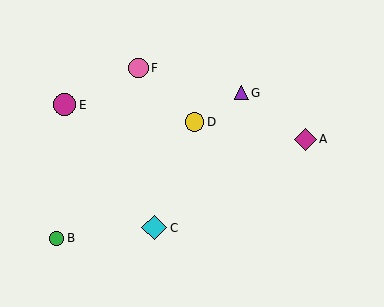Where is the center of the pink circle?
The center of the pink circle is at (138, 68).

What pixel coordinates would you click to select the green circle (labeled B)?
Click at (56, 238) to select the green circle B.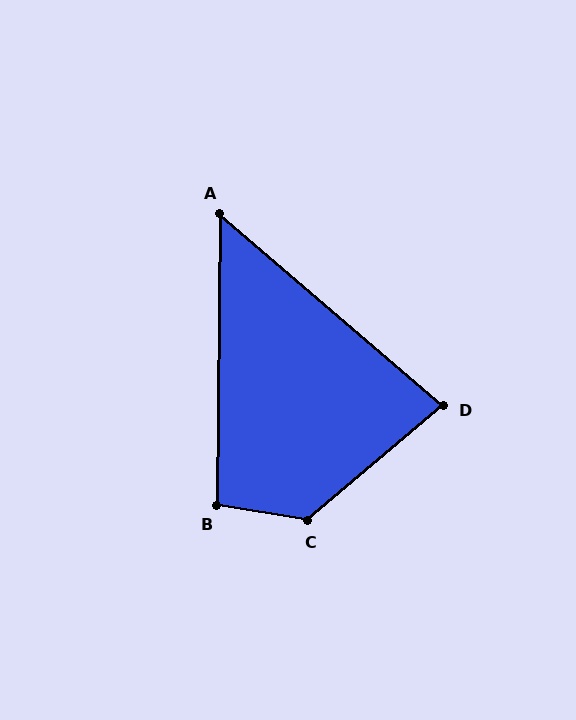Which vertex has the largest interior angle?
C, at approximately 130 degrees.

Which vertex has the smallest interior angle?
A, at approximately 50 degrees.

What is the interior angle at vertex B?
Approximately 99 degrees (obtuse).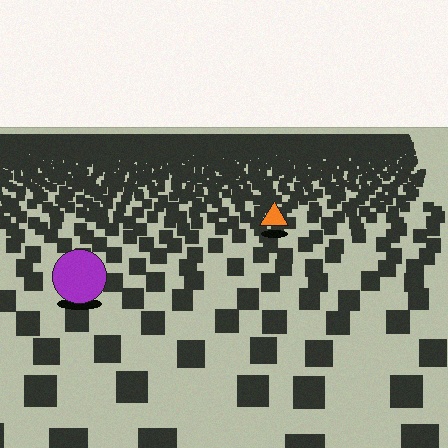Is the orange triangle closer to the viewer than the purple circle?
No. The purple circle is closer — you can tell from the texture gradient: the ground texture is coarser near it.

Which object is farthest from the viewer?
The orange triangle is farthest from the viewer. It appears smaller and the ground texture around it is denser.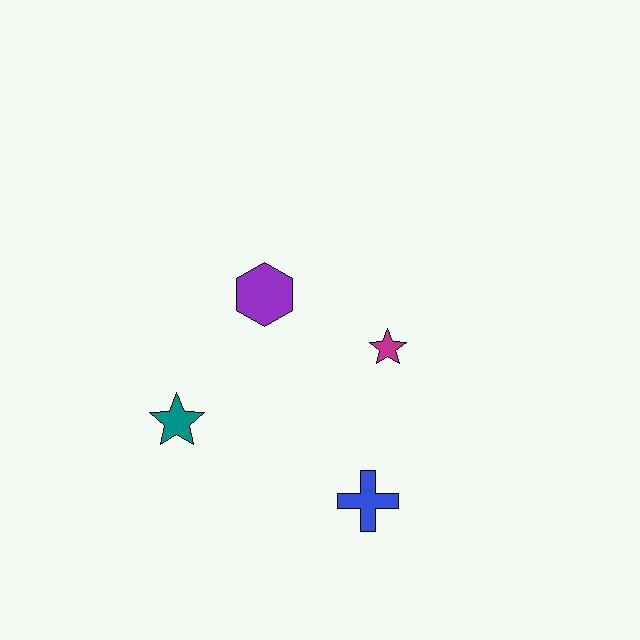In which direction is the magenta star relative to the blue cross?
The magenta star is above the blue cross.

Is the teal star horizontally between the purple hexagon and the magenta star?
No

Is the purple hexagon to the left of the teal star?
No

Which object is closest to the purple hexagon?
The magenta star is closest to the purple hexagon.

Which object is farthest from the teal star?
The magenta star is farthest from the teal star.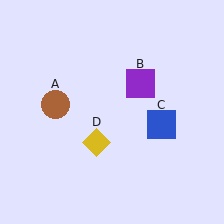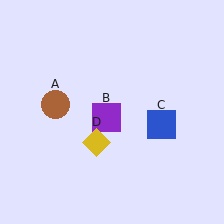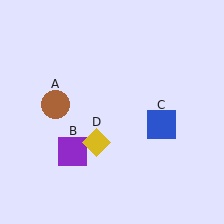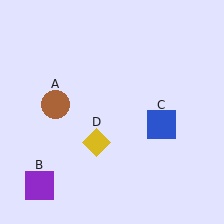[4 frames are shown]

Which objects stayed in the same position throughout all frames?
Brown circle (object A) and blue square (object C) and yellow diamond (object D) remained stationary.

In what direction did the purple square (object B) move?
The purple square (object B) moved down and to the left.